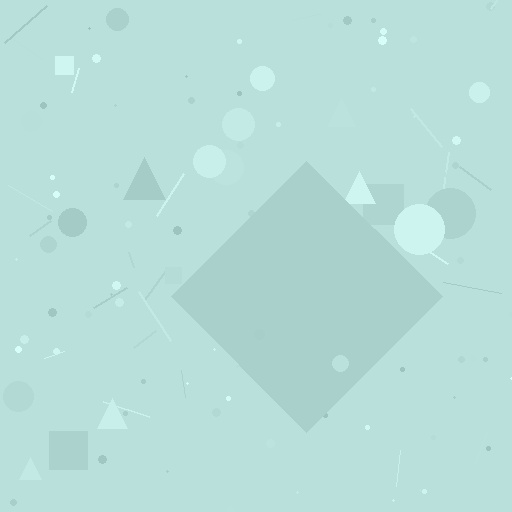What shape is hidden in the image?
A diamond is hidden in the image.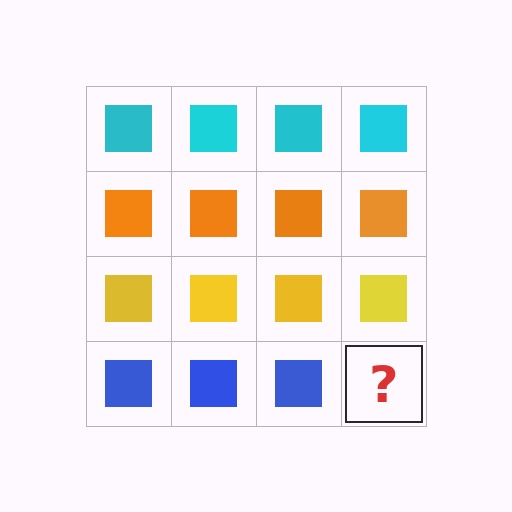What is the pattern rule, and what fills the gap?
The rule is that each row has a consistent color. The gap should be filled with a blue square.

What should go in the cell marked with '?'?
The missing cell should contain a blue square.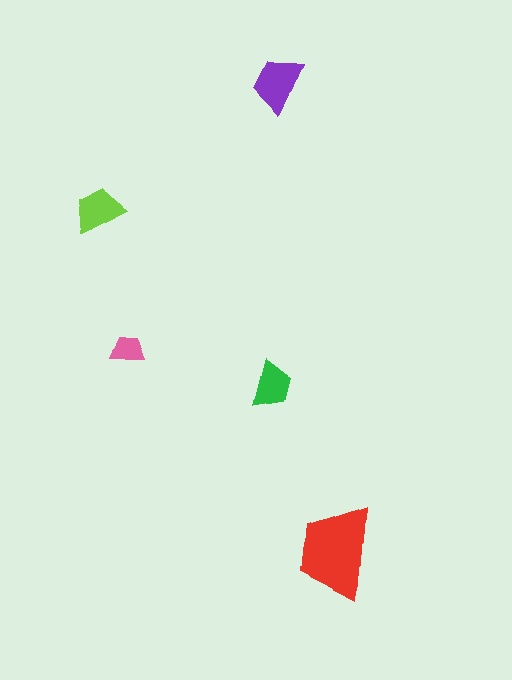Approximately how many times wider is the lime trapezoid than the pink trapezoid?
About 1.5 times wider.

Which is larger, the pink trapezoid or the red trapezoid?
The red one.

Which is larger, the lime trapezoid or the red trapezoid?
The red one.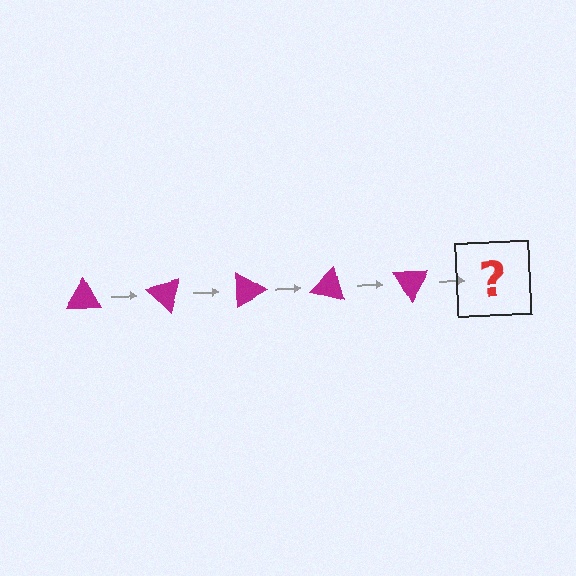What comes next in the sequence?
The next element should be a magenta triangle rotated 225 degrees.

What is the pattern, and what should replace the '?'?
The pattern is that the triangle rotates 45 degrees each step. The '?' should be a magenta triangle rotated 225 degrees.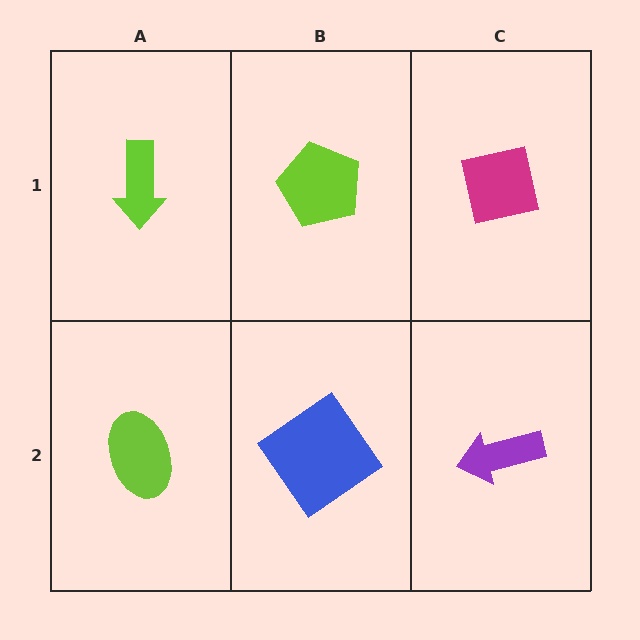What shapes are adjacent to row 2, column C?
A magenta square (row 1, column C), a blue diamond (row 2, column B).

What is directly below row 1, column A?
A lime ellipse.